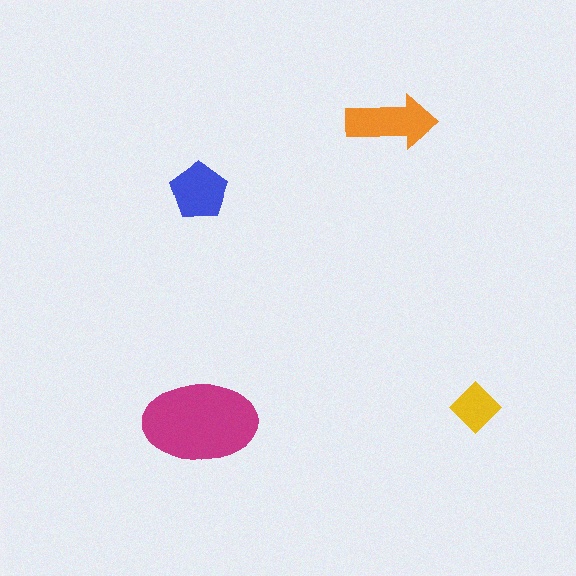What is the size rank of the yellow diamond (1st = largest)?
4th.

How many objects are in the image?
There are 4 objects in the image.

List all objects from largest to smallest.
The magenta ellipse, the orange arrow, the blue pentagon, the yellow diamond.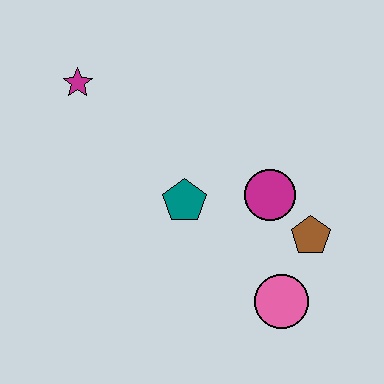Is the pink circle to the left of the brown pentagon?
Yes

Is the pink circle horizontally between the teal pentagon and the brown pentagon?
Yes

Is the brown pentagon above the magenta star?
No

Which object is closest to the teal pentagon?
The magenta circle is closest to the teal pentagon.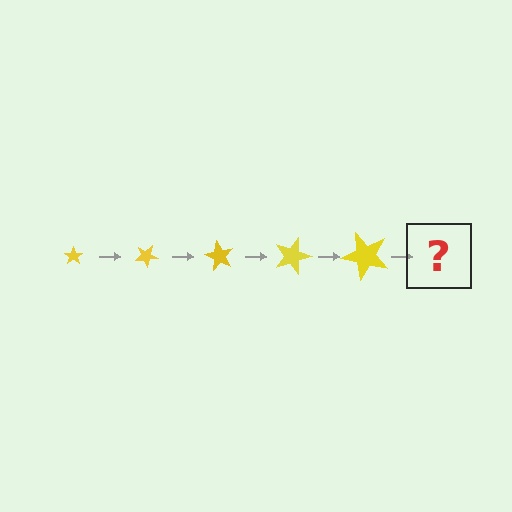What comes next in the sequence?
The next element should be a star, larger than the previous one and rotated 150 degrees from the start.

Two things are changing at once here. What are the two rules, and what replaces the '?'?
The two rules are that the star grows larger each step and it rotates 30 degrees each step. The '?' should be a star, larger than the previous one and rotated 150 degrees from the start.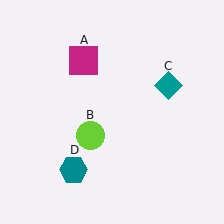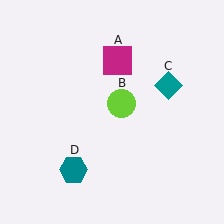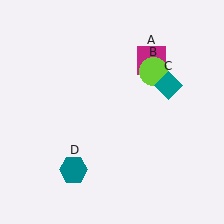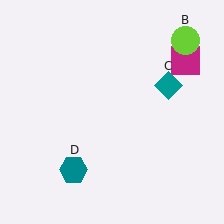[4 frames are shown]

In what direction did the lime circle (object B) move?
The lime circle (object B) moved up and to the right.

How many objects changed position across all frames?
2 objects changed position: magenta square (object A), lime circle (object B).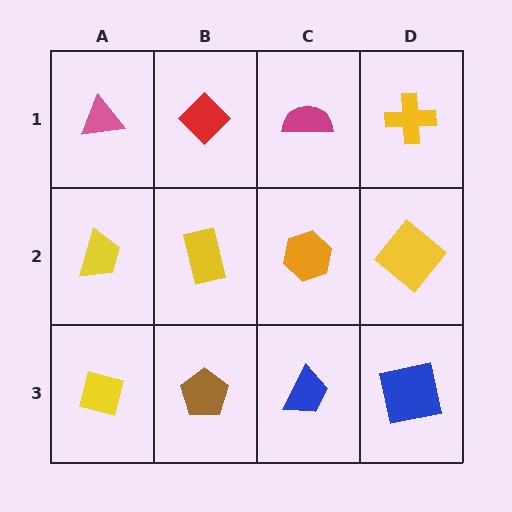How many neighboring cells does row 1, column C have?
3.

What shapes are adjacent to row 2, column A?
A pink triangle (row 1, column A), a yellow diamond (row 3, column A), a yellow rectangle (row 2, column B).